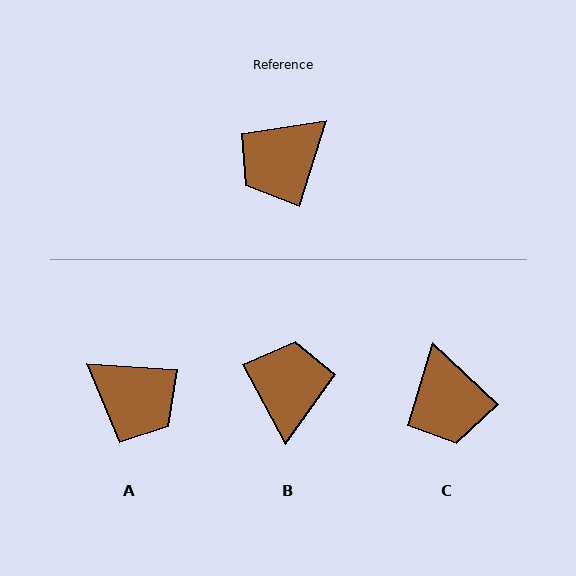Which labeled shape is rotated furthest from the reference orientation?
B, about 134 degrees away.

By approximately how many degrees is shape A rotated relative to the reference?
Approximately 104 degrees counter-clockwise.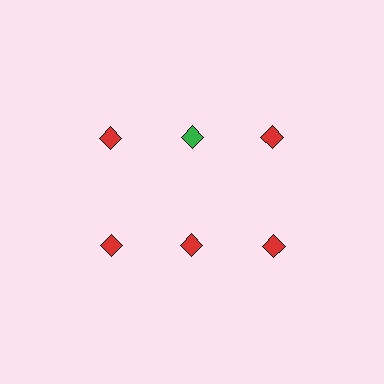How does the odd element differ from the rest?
It has a different color: green instead of red.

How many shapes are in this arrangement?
There are 6 shapes arranged in a grid pattern.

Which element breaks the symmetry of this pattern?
The green diamond in the top row, second from left column breaks the symmetry. All other shapes are red diamonds.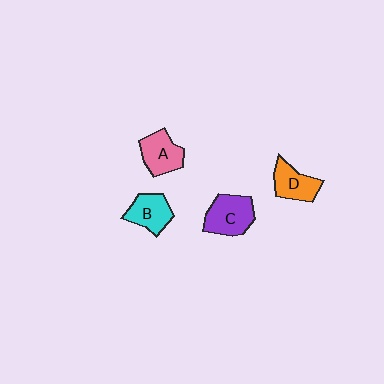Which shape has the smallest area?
Shape D (orange).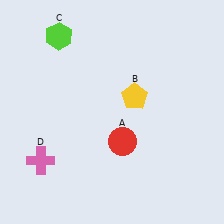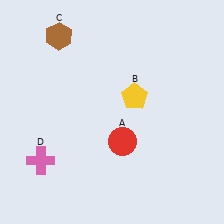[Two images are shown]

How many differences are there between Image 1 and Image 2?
There is 1 difference between the two images.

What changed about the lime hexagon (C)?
In Image 1, C is lime. In Image 2, it changed to brown.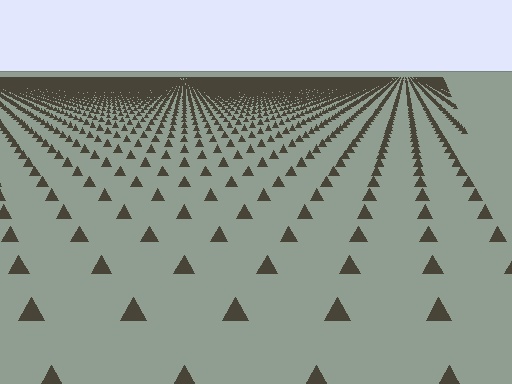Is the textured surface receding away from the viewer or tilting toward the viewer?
The surface is receding away from the viewer. Texture elements get smaller and denser toward the top.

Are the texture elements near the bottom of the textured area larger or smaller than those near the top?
Larger. Near the bottom, elements are closer to the viewer and appear at a bigger on-screen size.